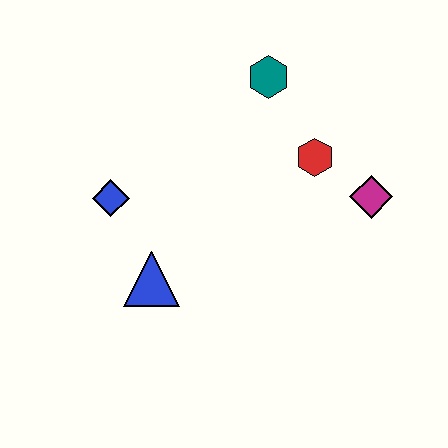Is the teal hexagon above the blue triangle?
Yes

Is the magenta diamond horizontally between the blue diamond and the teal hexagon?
No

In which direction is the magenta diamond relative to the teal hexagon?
The magenta diamond is below the teal hexagon.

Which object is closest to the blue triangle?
The blue diamond is closest to the blue triangle.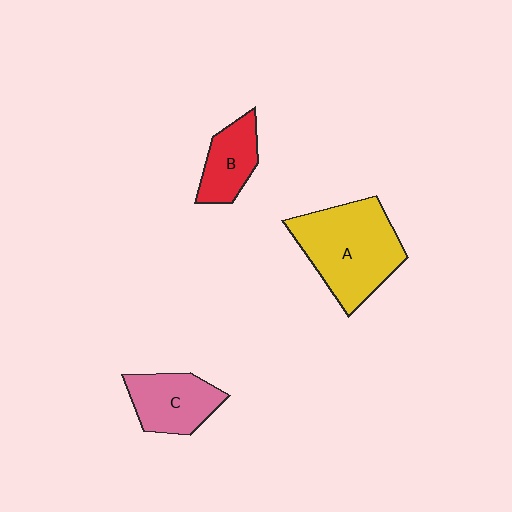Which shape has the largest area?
Shape A (yellow).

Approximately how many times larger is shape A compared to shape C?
Approximately 1.8 times.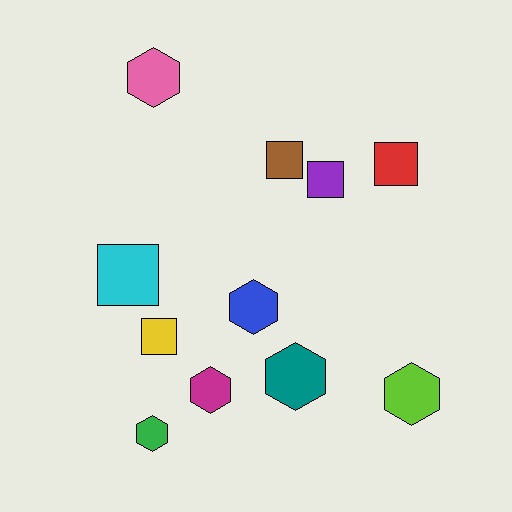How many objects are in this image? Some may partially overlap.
There are 11 objects.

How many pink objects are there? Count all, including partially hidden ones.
There is 1 pink object.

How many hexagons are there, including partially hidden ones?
There are 6 hexagons.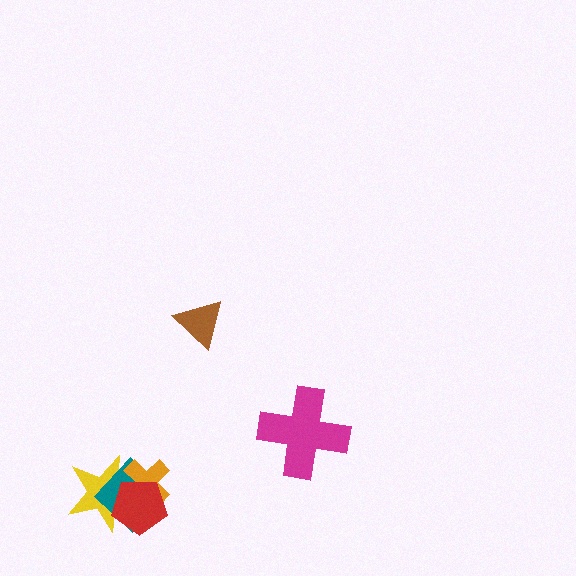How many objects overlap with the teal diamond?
3 objects overlap with the teal diamond.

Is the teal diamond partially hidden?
Yes, it is partially covered by another shape.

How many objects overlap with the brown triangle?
0 objects overlap with the brown triangle.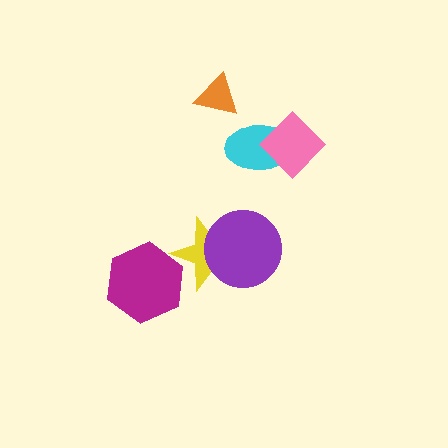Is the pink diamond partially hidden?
No, no other shape covers it.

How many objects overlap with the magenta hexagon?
1 object overlaps with the magenta hexagon.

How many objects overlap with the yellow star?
2 objects overlap with the yellow star.